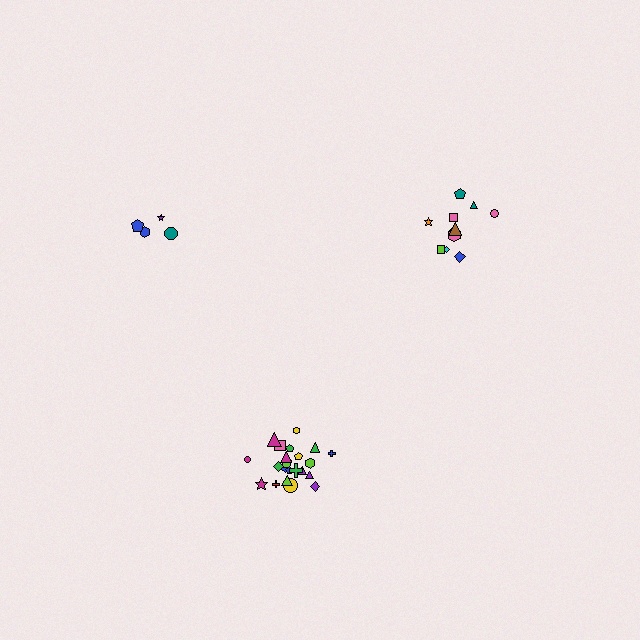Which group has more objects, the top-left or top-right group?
The top-right group.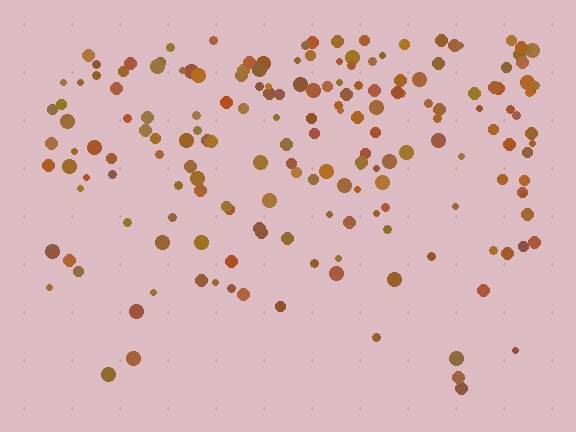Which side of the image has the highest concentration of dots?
The top.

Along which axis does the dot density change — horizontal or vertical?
Vertical.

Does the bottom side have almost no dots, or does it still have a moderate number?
Still a moderate number, just noticeably fewer than the top.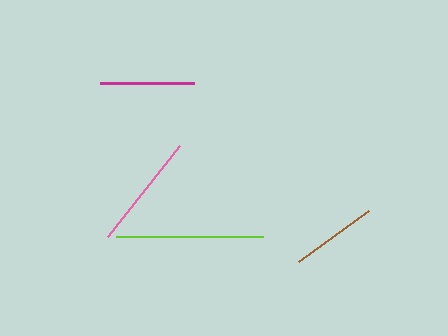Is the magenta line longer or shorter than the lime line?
The lime line is longer than the magenta line.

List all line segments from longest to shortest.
From longest to shortest: lime, pink, magenta, brown.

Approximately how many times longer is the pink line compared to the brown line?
The pink line is approximately 1.3 times the length of the brown line.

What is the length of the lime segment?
The lime segment is approximately 147 pixels long.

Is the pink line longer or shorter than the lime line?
The lime line is longer than the pink line.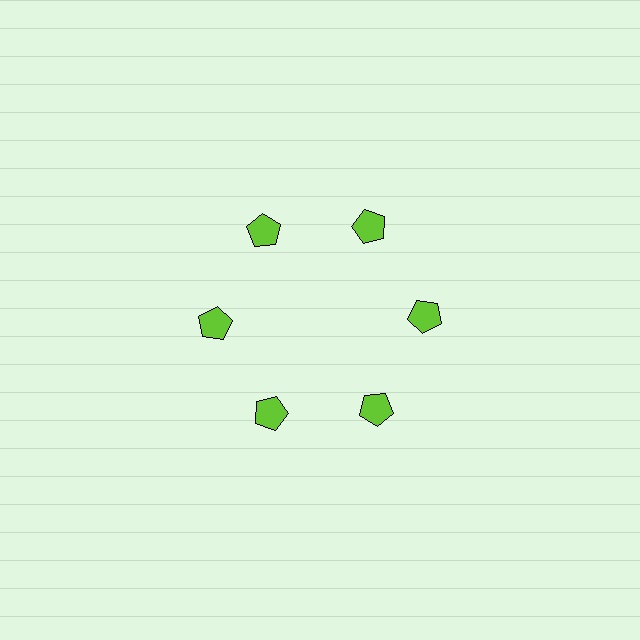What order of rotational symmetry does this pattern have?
This pattern has 6-fold rotational symmetry.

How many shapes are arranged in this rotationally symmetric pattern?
There are 6 shapes, arranged in 6 groups of 1.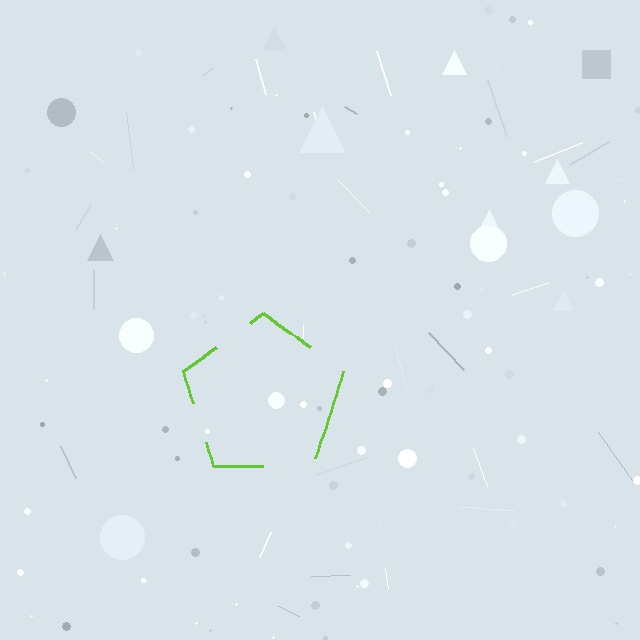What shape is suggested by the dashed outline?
The dashed outline suggests a pentagon.